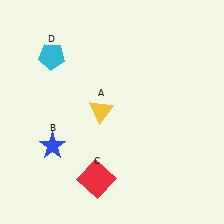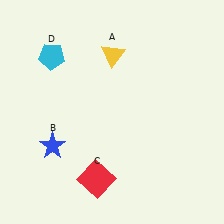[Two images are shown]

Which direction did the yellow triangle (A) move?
The yellow triangle (A) moved up.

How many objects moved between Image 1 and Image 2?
1 object moved between the two images.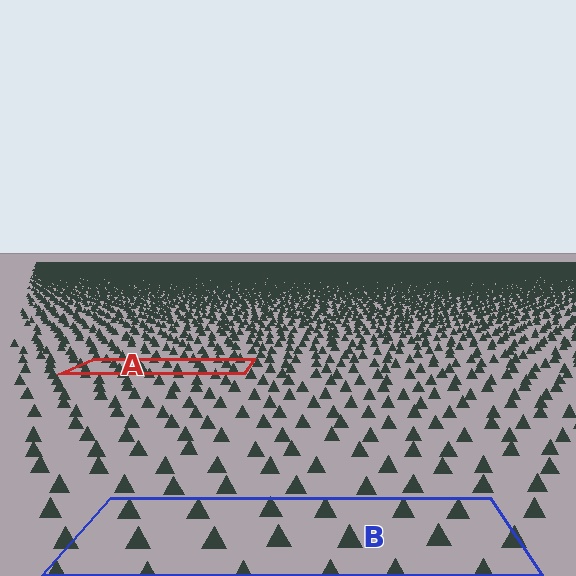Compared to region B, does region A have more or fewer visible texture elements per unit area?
Region A has more texture elements per unit area — they are packed more densely because it is farther away.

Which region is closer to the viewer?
Region B is closer. The texture elements there are larger and more spread out.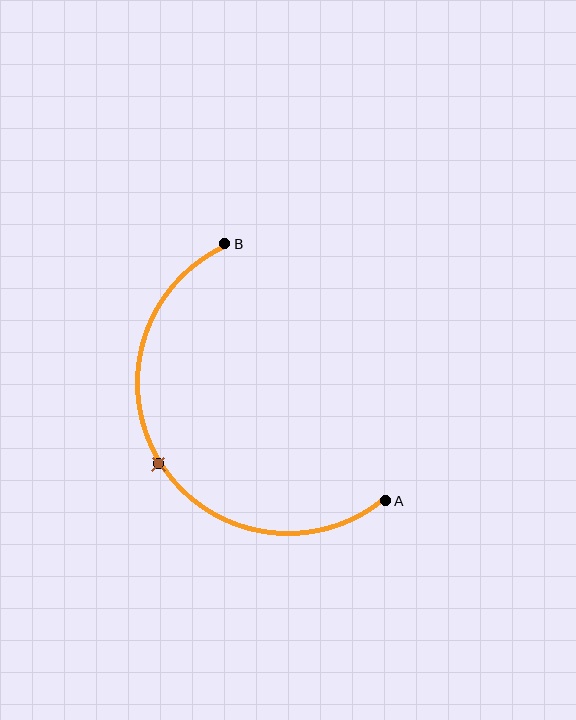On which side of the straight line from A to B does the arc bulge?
The arc bulges to the left of the straight line connecting A and B.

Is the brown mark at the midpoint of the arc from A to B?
Yes. The brown mark lies on the arc at equal arc-length from both A and B — it is the arc midpoint.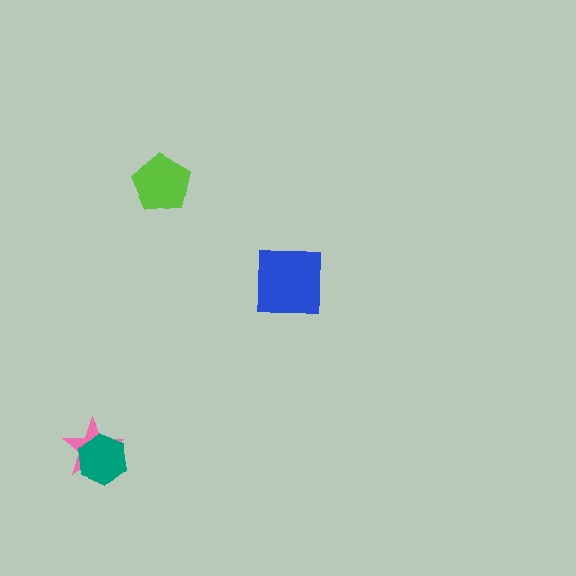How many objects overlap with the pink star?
1 object overlaps with the pink star.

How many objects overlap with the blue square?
0 objects overlap with the blue square.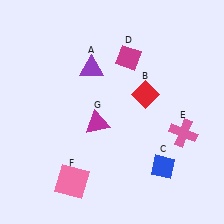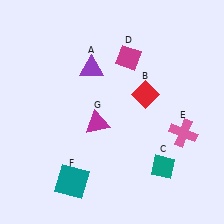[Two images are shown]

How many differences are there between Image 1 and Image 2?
There are 2 differences between the two images.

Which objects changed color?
C changed from blue to teal. F changed from pink to teal.